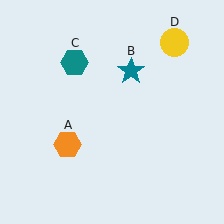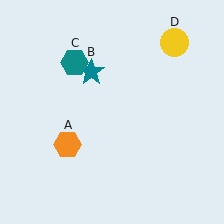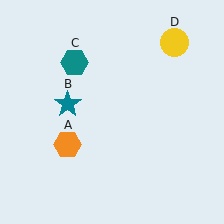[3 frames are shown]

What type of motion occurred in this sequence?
The teal star (object B) rotated counterclockwise around the center of the scene.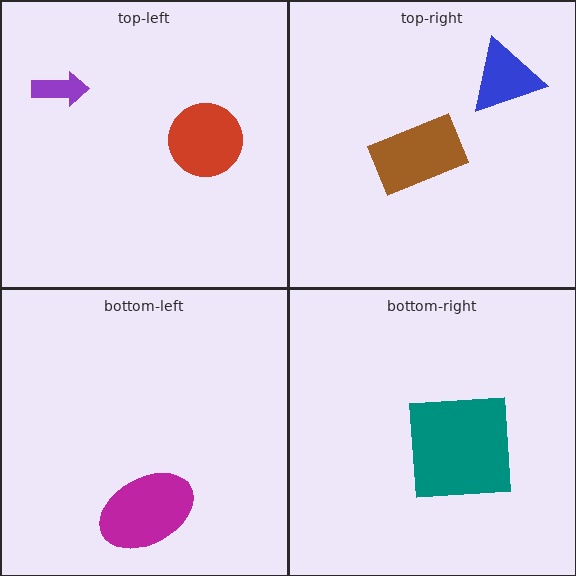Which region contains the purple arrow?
The top-left region.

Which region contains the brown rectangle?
The top-right region.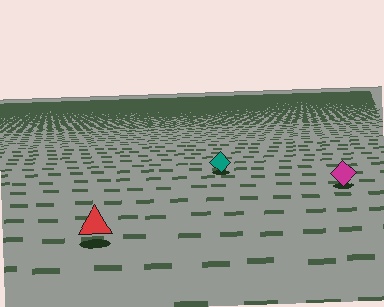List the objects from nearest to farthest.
From nearest to farthest: the red triangle, the magenta diamond, the teal diamond.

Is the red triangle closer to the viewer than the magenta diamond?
Yes. The red triangle is closer — you can tell from the texture gradient: the ground texture is coarser near it.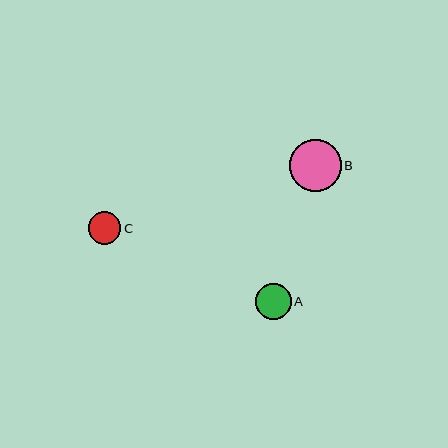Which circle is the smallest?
Circle C is the smallest with a size of approximately 33 pixels.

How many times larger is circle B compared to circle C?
Circle B is approximately 1.6 times the size of circle C.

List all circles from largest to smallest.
From largest to smallest: B, A, C.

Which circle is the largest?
Circle B is the largest with a size of approximately 51 pixels.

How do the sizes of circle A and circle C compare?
Circle A and circle C are approximately the same size.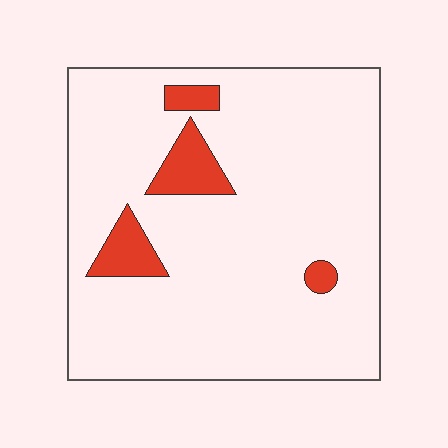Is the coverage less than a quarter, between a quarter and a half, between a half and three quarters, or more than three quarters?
Less than a quarter.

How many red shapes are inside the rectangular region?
4.